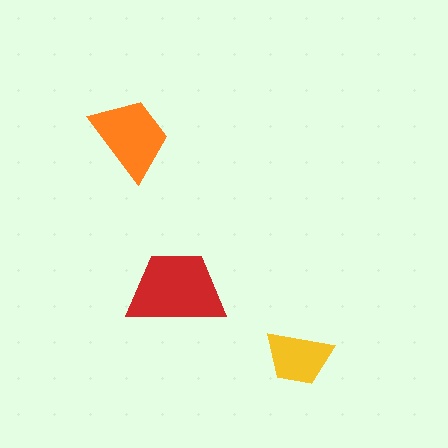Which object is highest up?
The orange trapezoid is topmost.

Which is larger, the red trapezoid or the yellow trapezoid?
The red one.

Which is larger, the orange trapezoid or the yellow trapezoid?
The orange one.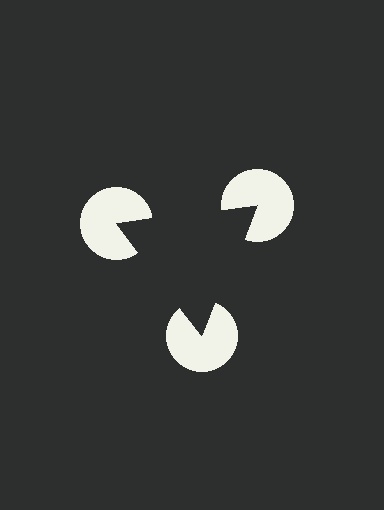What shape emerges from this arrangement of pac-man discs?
An illusory triangle — its edges are inferred from the aligned wedge cuts in the pac-man discs, not physically drawn.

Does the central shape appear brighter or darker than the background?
It typically appears slightly darker than the background, even though no actual brightness change is drawn.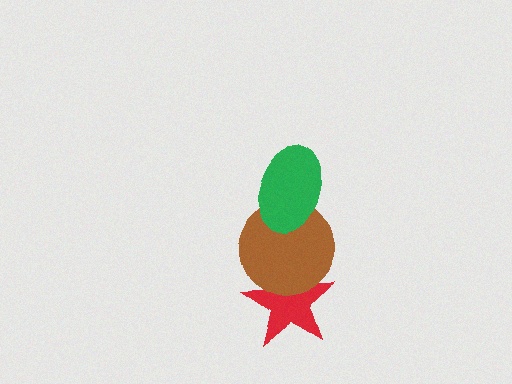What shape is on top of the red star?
The brown circle is on top of the red star.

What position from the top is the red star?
The red star is 3rd from the top.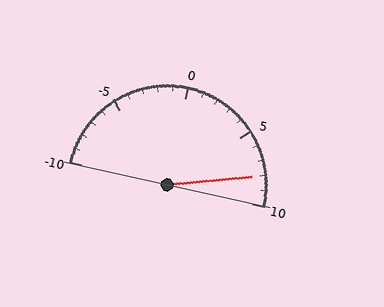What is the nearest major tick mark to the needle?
The nearest major tick mark is 10.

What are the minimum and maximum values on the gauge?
The gauge ranges from -10 to 10.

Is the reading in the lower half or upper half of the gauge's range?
The reading is in the upper half of the range (-10 to 10).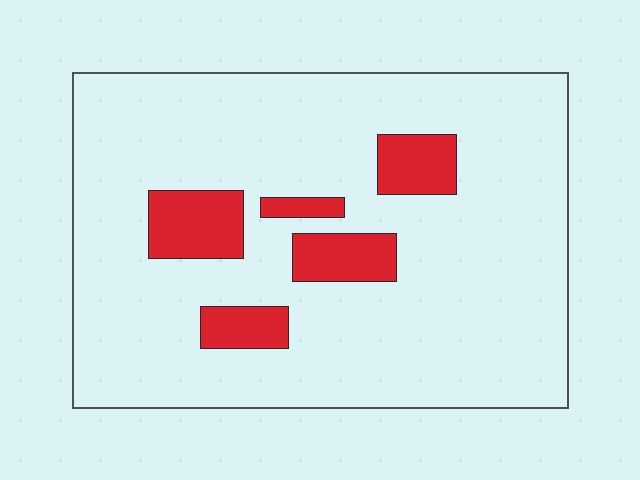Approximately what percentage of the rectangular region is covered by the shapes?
Approximately 15%.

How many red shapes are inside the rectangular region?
5.